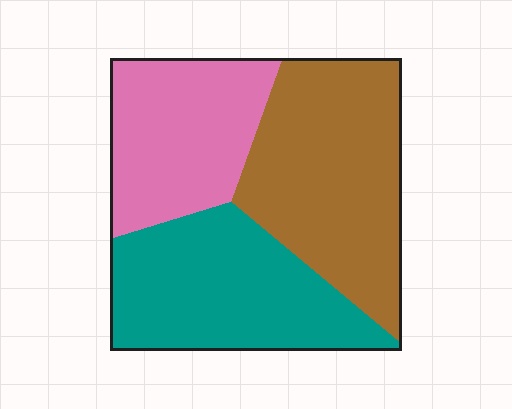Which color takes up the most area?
Brown, at roughly 40%.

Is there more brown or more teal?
Brown.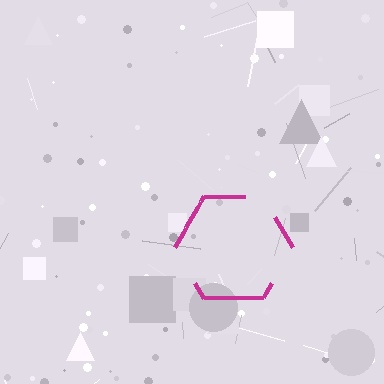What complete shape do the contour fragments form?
The contour fragments form a hexagon.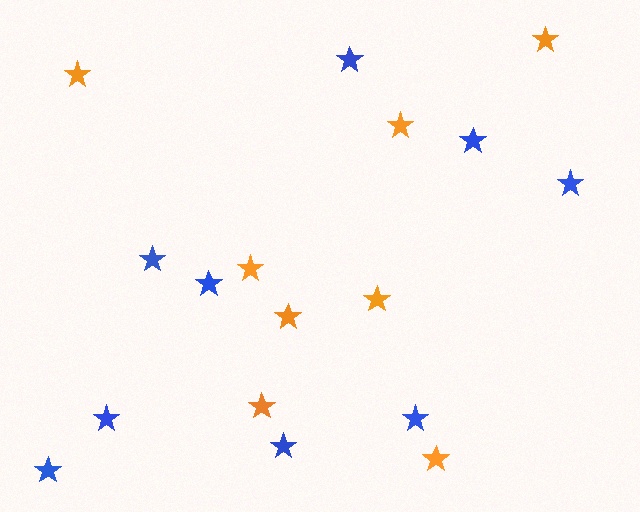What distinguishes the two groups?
There are 2 groups: one group of orange stars (8) and one group of blue stars (9).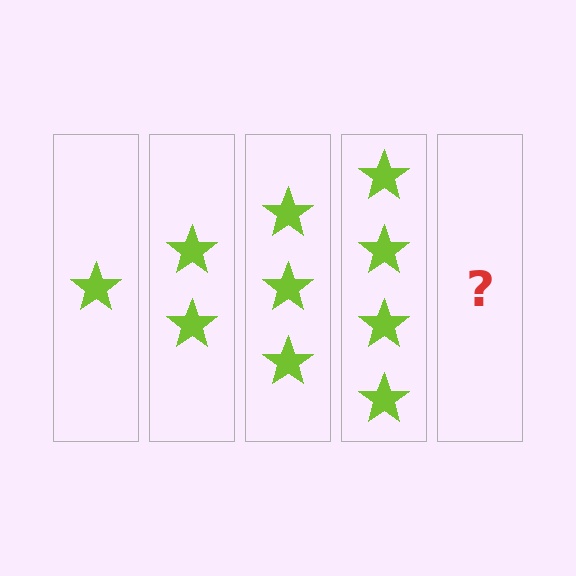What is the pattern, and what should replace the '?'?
The pattern is that each step adds one more star. The '?' should be 5 stars.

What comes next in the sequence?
The next element should be 5 stars.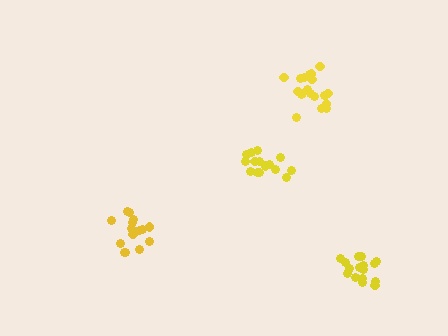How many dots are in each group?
Group 1: 15 dots, Group 2: 20 dots, Group 3: 15 dots, Group 4: 16 dots (66 total).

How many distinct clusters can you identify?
There are 4 distinct clusters.